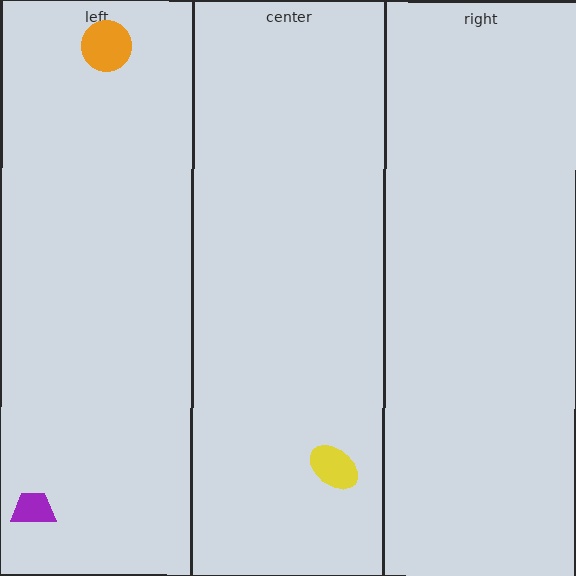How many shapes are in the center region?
1.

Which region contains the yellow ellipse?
The center region.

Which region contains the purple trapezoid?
The left region.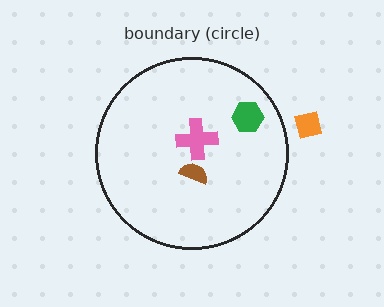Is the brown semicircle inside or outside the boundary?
Inside.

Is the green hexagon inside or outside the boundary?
Inside.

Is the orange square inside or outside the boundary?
Outside.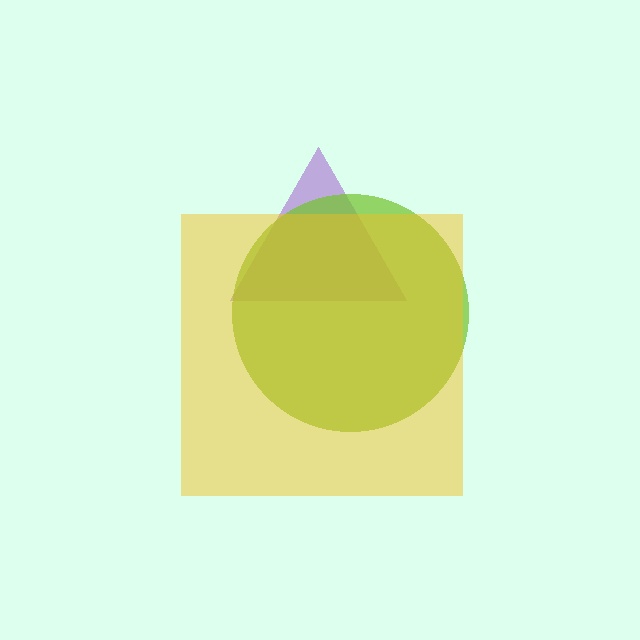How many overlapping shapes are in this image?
There are 3 overlapping shapes in the image.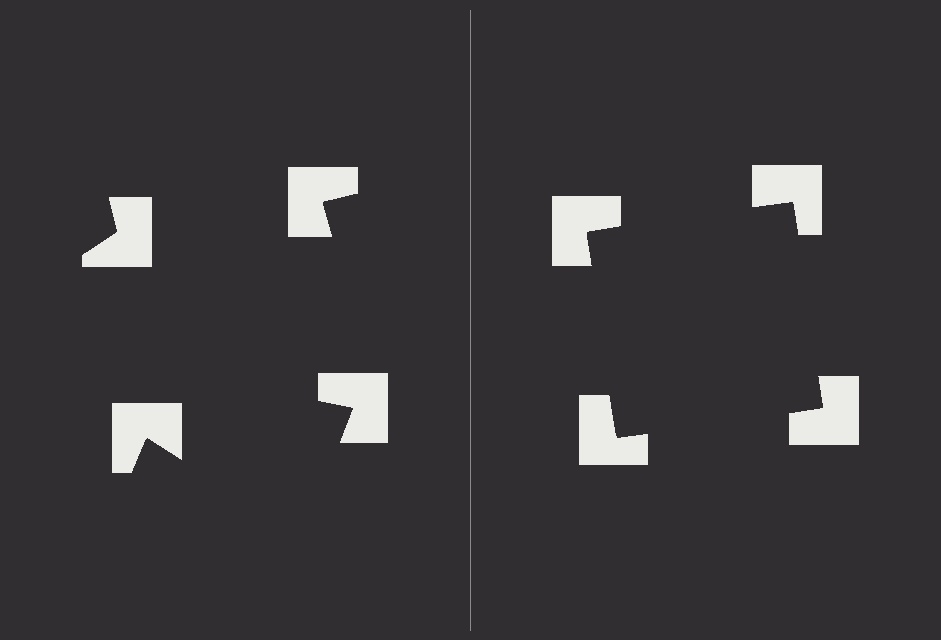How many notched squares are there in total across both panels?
8 — 4 on each side.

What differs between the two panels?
The notched squares are positioned identically on both sides; only the wedge orientations differ. On the right they align to a square; on the left they are misaligned.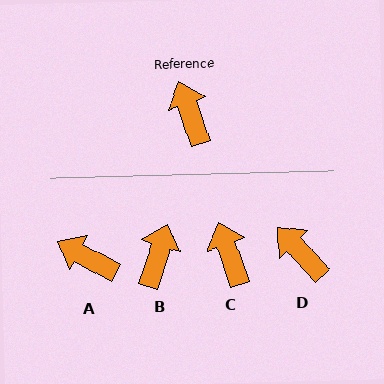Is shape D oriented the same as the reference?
No, it is off by about 24 degrees.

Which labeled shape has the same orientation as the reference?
C.